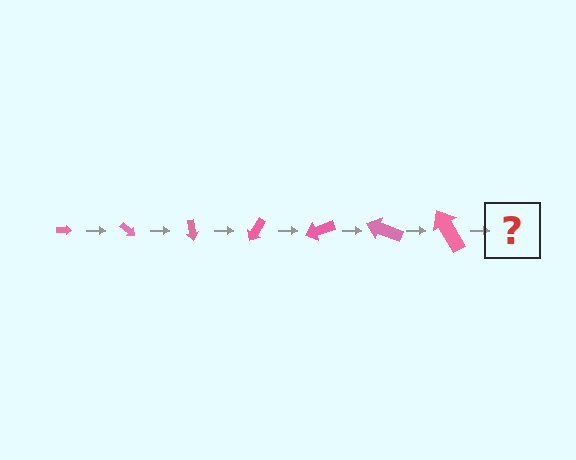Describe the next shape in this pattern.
It should be an arrow, larger than the previous one and rotated 280 degrees from the start.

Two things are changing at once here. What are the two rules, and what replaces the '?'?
The two rules are that the arrow grows larger each step and it rotates 40 degrees each step. The '?' should be an arrow, larger than the previous one and rotated 280 degrees from the start.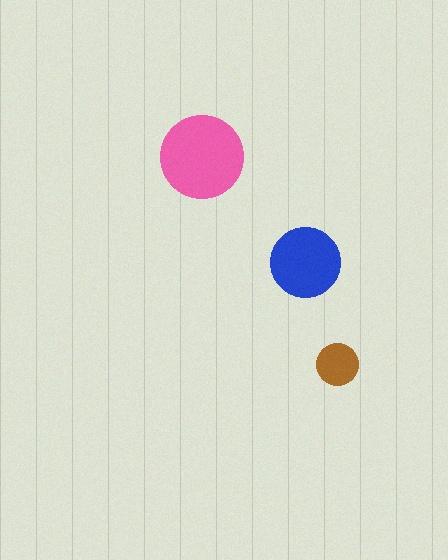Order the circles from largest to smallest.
the pink one, the blue one, the brown one.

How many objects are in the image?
There are 3 objects in the image.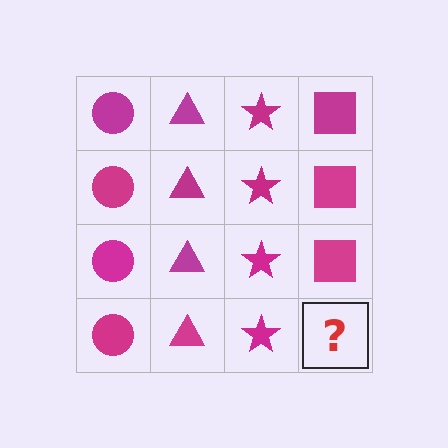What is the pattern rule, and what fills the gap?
The rule is that each column has a consistent shape. The gap should be filled with a magenta square.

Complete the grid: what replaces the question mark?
The question mark should be replaced with a magenta square.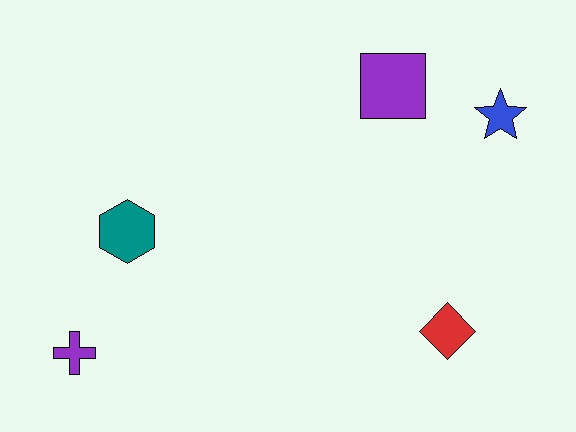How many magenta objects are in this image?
There are no magenta objects.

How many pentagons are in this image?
There are no pentagons.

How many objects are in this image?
There are 5 objects.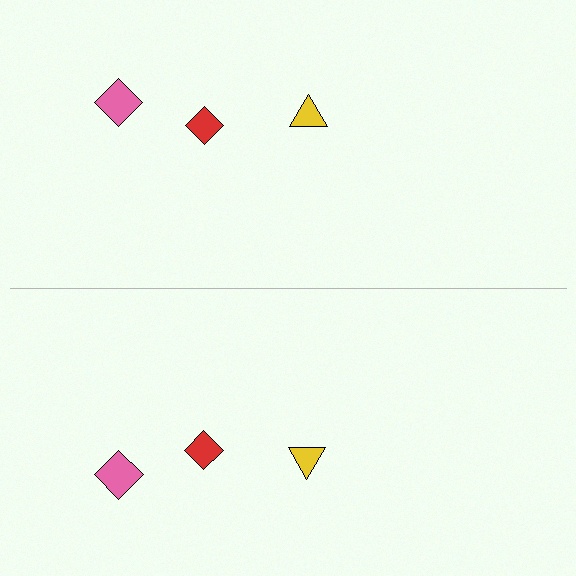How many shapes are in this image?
There are 6 shapes in this image.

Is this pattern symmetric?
Yes, this pattern has bilateral (reflection) symmetry.